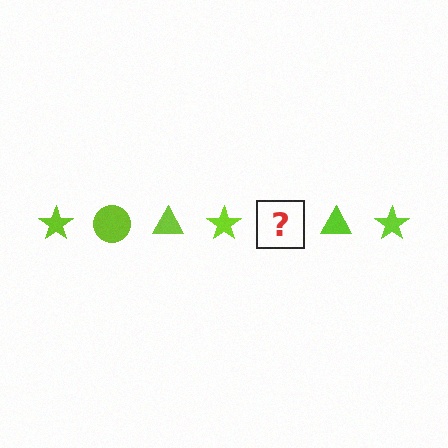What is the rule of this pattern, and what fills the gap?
The rule is that the pattern cycles through star, circle, triangle shapes in lime. The gap should be filled with a lime circle.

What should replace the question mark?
The question mark should be replaced with a lime circle.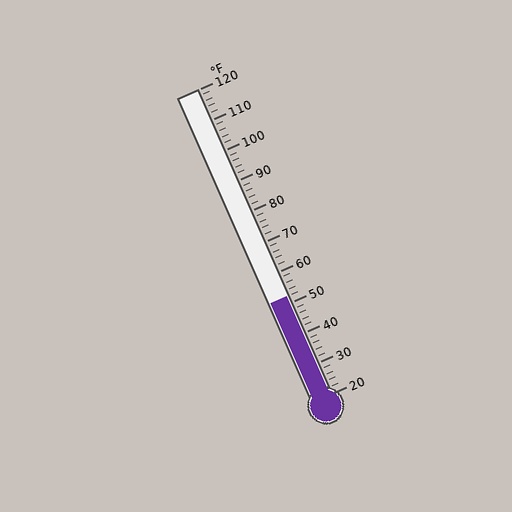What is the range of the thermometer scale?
The thermometer scale ranges from 20°F to 120°F.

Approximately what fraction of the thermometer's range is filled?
The thermometer is filled to approximately 30% of its range.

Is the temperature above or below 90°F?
The temperature is below 90°F.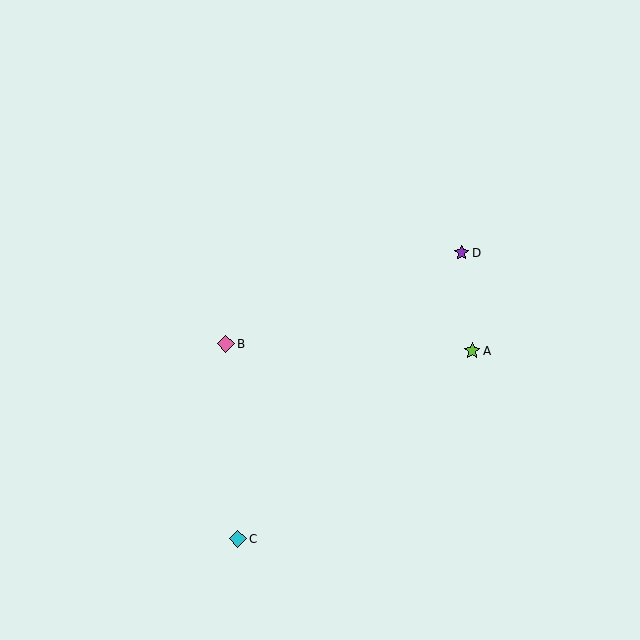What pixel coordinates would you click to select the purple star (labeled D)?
Click at (462, 253) to select the purple star D.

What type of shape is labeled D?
Shape D is a purple star.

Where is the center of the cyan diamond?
The center of the cyan diamond is at (238, 539).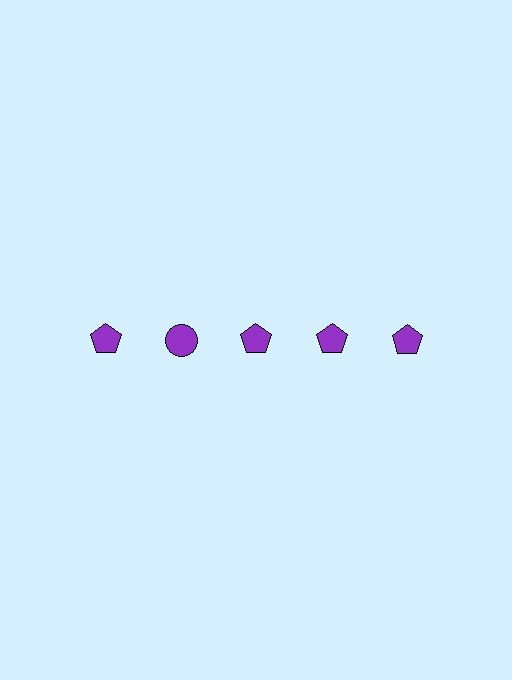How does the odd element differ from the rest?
It has a different shape: circle instead of pentagon.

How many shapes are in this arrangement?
There are 5 shapes arranged in a grid pattern.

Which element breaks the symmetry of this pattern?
The purple circle in the top row, second from left column breaks the symmetry. All other shapes are purple pentagons.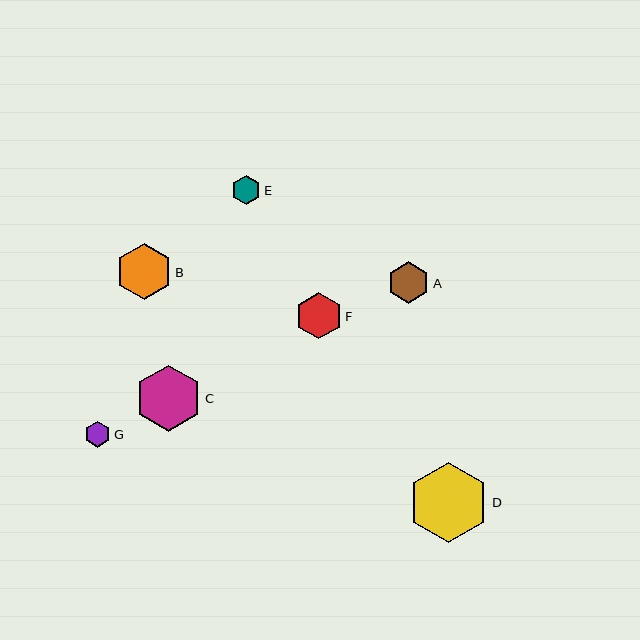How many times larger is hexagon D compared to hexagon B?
Hexagon D is approximately 1.4 times the size of hexagon B.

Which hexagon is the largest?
Hexagon D is the largest with a size of approximately 81 pixels.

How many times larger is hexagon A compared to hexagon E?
Hexagon A is approximately 1.4 times the size of hexagon E.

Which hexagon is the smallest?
Hexagon G is the smallest with a size of approximately 26 pixels.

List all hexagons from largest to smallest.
From largest to smallest: D, C, B, F, A, E, G.